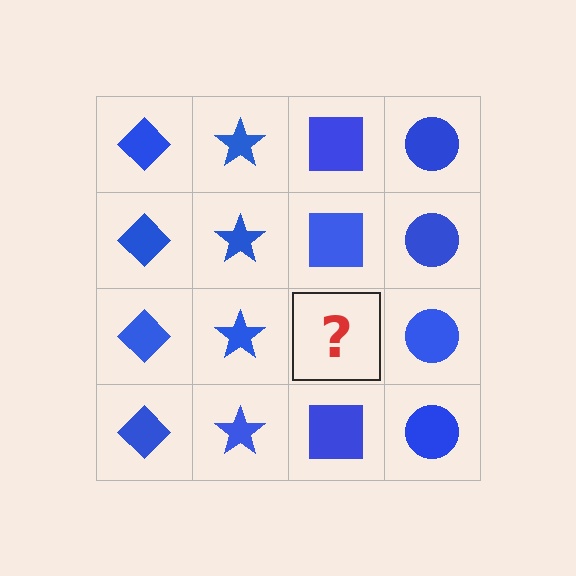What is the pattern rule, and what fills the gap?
The rule is that each column has a consistent shape. The gap should be filled with a blue square.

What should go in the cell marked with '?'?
The missing cell should contain a blue square.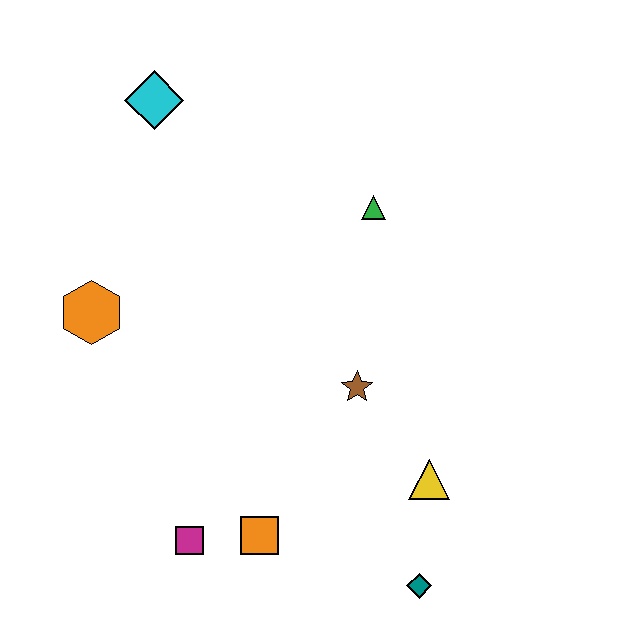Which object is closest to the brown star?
The yellow triangle is closest to the brown star.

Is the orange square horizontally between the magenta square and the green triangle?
Yes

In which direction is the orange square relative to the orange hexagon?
The orange square is below the orange hexagon.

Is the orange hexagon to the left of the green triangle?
Yes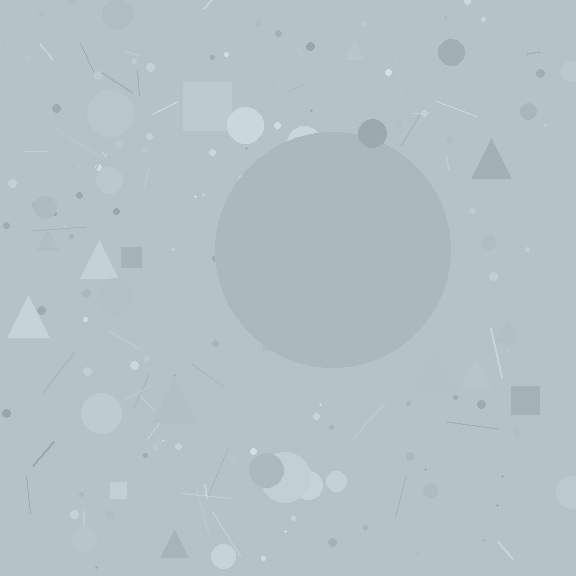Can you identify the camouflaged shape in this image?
The camouflaged shape is a circle.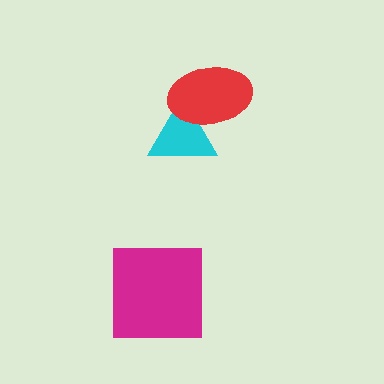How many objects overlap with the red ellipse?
1 object overlaps with the red ellipse.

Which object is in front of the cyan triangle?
The red ellipse is in front of the cyan triangle.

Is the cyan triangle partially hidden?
Yes, it is partially covered by another shape.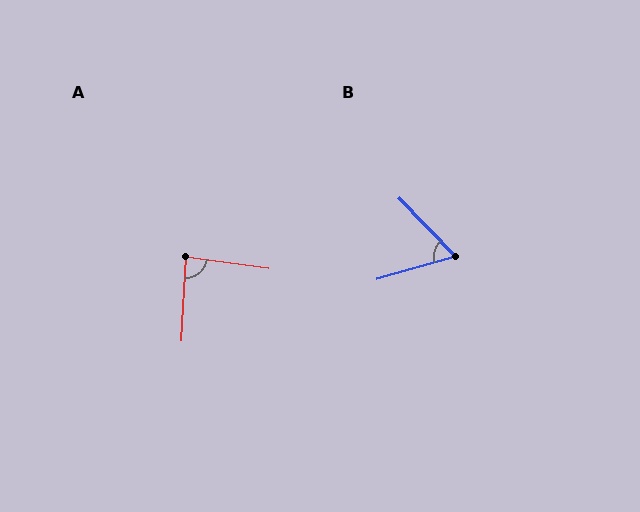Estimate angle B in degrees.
Approximately 62 degrees.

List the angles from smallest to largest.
B (62°), A (85°).